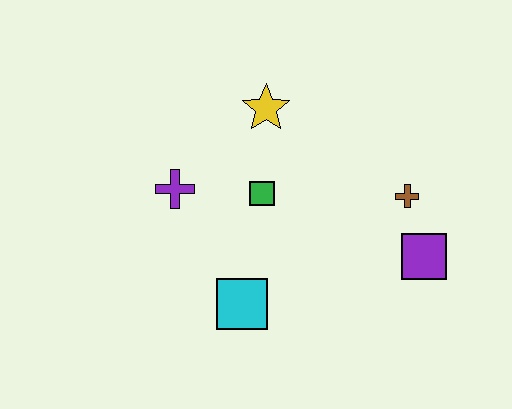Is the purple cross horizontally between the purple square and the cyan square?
No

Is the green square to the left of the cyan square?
No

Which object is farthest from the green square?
The purple square is farthest from the green square.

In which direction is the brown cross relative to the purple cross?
The brown cross is to the right of the purple cross.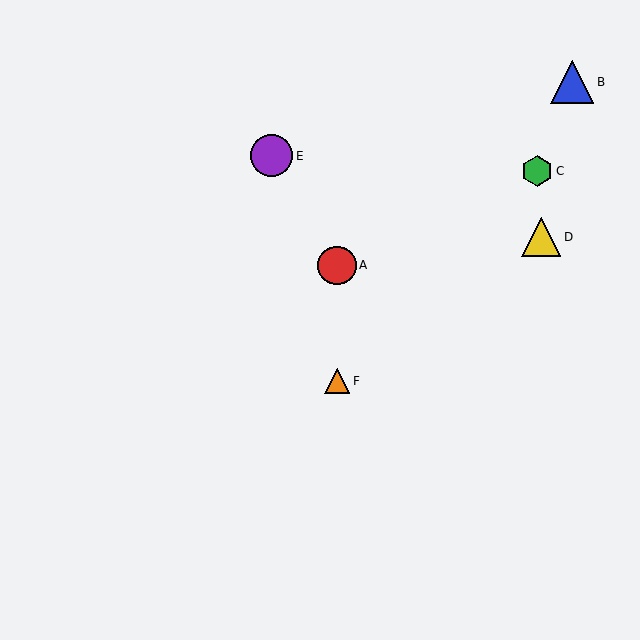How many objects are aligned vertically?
2 objects (A, F) are aligned vertically.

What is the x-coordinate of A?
Object A is at x≈337.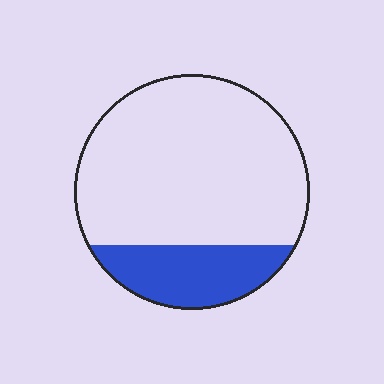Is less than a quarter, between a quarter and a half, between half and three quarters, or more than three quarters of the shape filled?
Less than a quarter.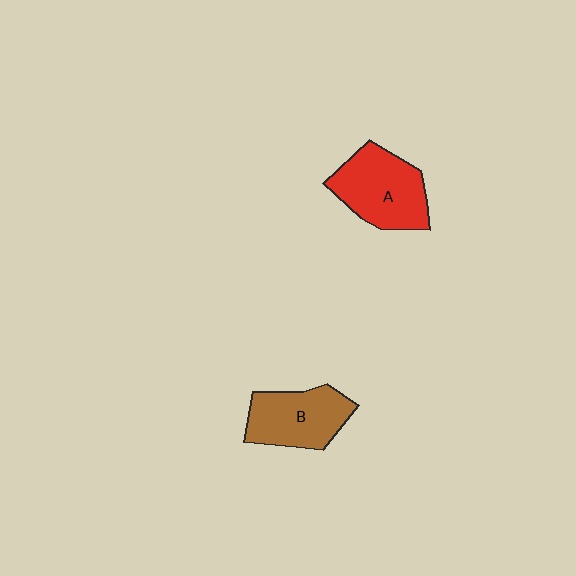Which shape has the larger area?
Shape A (red).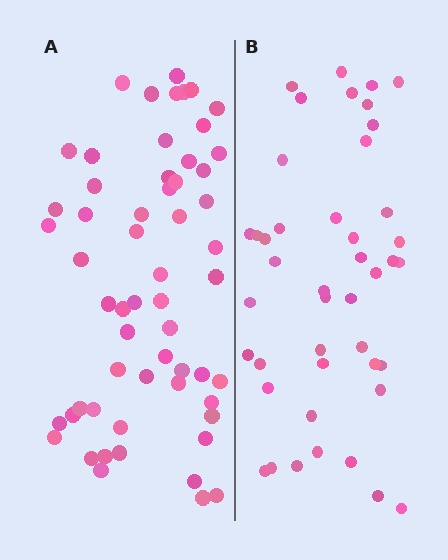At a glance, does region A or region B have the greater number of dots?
Region A (the left region) has more dots.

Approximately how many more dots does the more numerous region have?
Region A has approximately 15 more dots than region B.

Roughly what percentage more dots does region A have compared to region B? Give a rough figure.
About 30% more.